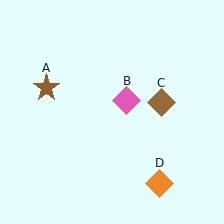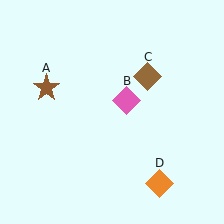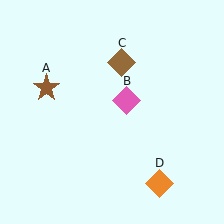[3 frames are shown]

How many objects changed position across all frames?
1 object changed position: brown diamond (object C).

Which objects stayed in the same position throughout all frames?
Brown star (object A) and pink diamond (object B) and orange diamond (object D) remained stationary.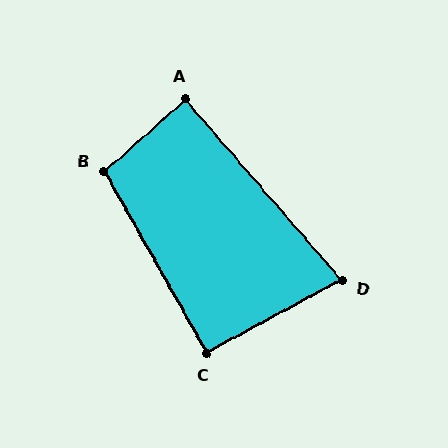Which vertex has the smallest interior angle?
D, at approximately 78 degrees.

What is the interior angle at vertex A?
Approximately 89 degrees (approximately right).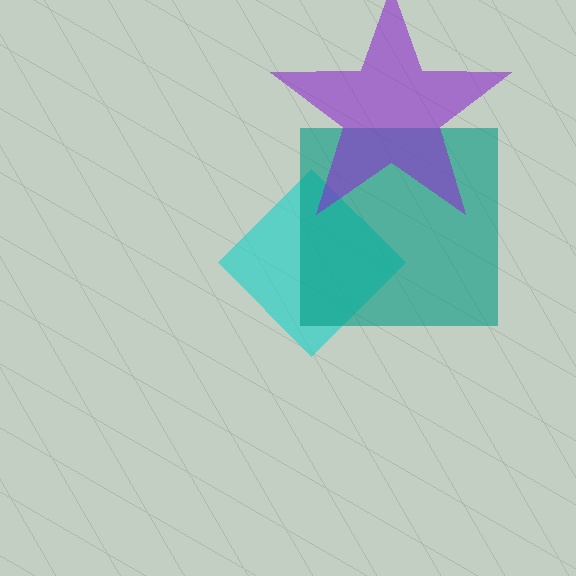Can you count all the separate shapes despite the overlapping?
Yes, there are 3 separate shapes.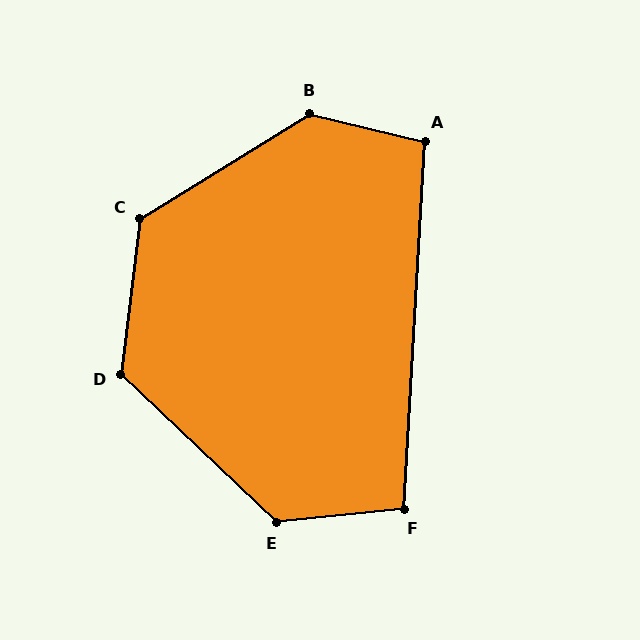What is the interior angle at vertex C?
Approximately 129 degrees (obtuse).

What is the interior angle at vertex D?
Approximately 126 degrees (obtuse).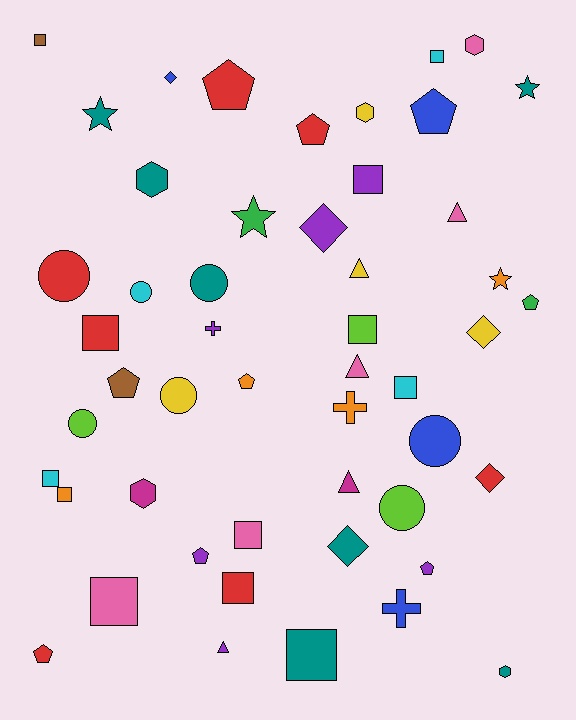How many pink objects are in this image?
There are 5 pink objects.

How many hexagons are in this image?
There are 5 hexagons.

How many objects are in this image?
There are 50 objects.